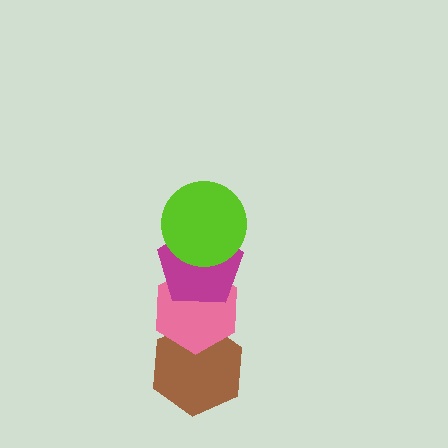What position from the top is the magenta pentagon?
The magenta pentagon is 2nd from the top.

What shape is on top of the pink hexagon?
The magenta pentagon is on top of the pink hexagon.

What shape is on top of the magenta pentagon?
The lime circle is on top of the magenta pentagon.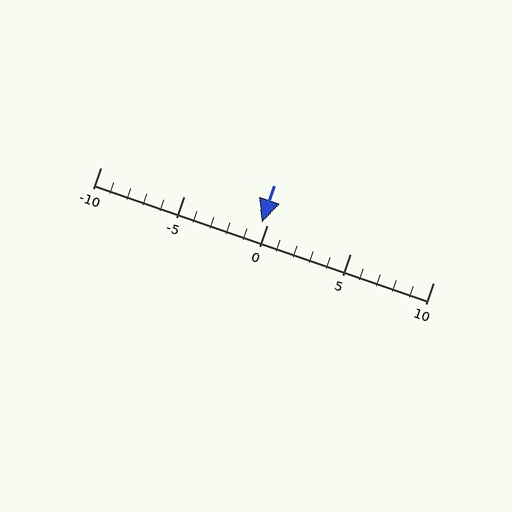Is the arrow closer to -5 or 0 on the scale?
The arrow is closer to 0.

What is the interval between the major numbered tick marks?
The major tick marks are spaced 5 units apart.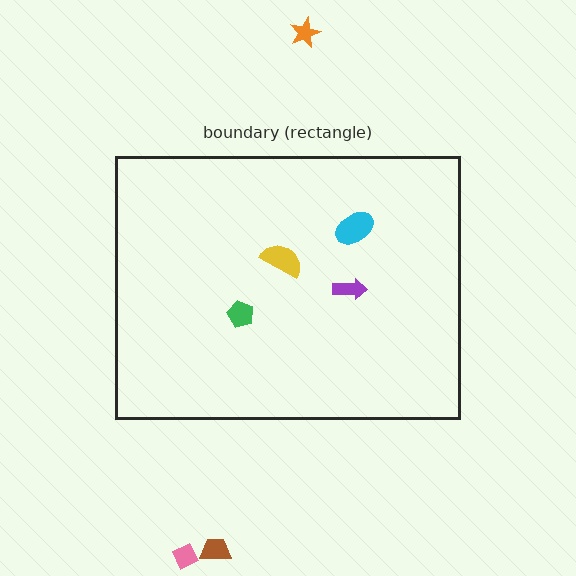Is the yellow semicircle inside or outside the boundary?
Inside.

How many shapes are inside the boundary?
4 inside, 3 outside.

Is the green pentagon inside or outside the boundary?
Inside.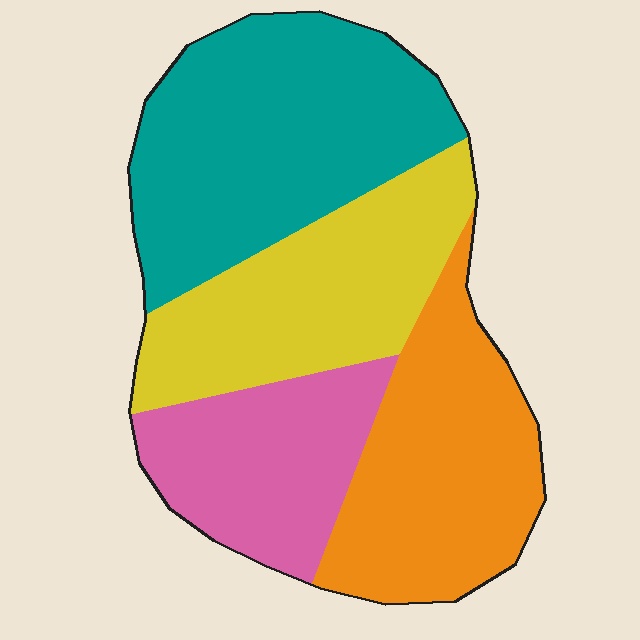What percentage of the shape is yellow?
Yellow covers 24% of the shape.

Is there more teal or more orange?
Teal.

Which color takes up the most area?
Teal, at roughly 30%.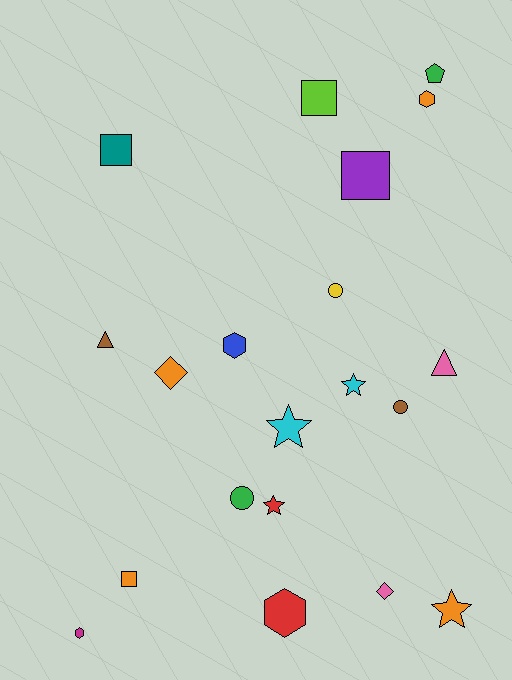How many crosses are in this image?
There are no crosses.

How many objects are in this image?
There are 20 objects.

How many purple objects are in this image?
There is 1 purple object.